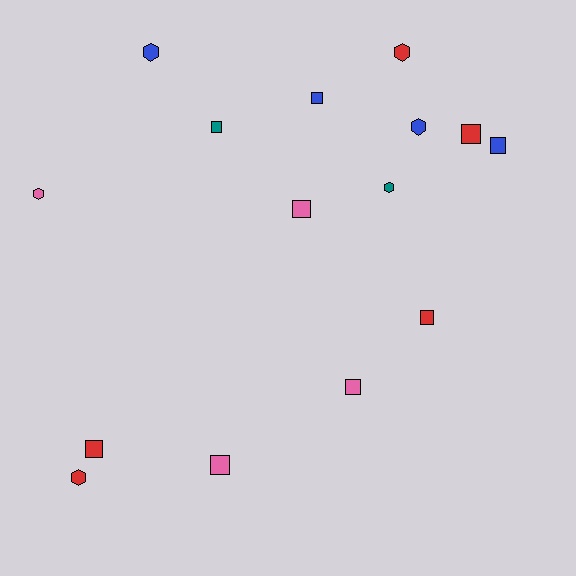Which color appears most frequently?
Red, with 5 objects.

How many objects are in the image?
There are 15 objects.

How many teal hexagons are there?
There is 1 teal hexagon.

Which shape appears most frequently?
Square, with 9 objects.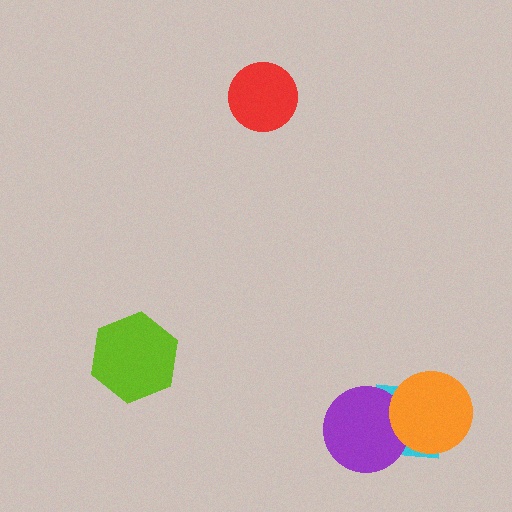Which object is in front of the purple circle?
The orange circle is in front of the purple circle.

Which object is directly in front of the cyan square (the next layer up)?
The purple circle is directly in front of the cyan square.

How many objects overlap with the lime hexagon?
0 objects overlap with the lime hexagon.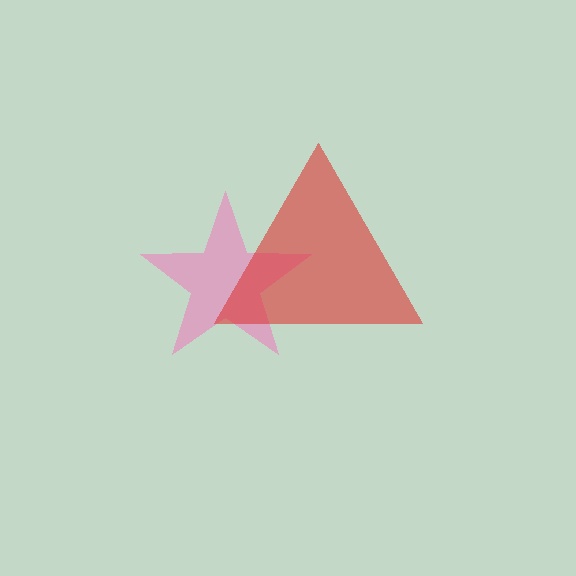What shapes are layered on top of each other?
The layered shapes are: a pink star, a red triangle.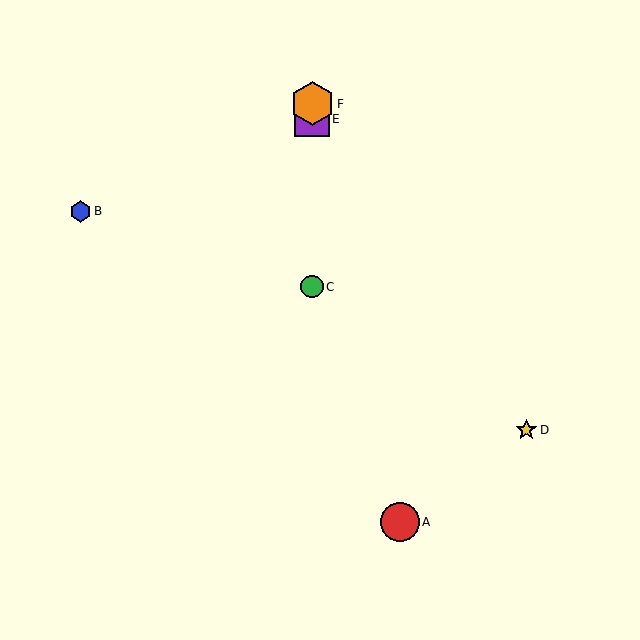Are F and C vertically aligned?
Yes, both are at x≈312.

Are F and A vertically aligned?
No, F is at x≈312 and A is at x≈400.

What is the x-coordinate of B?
Object B is at x≈80.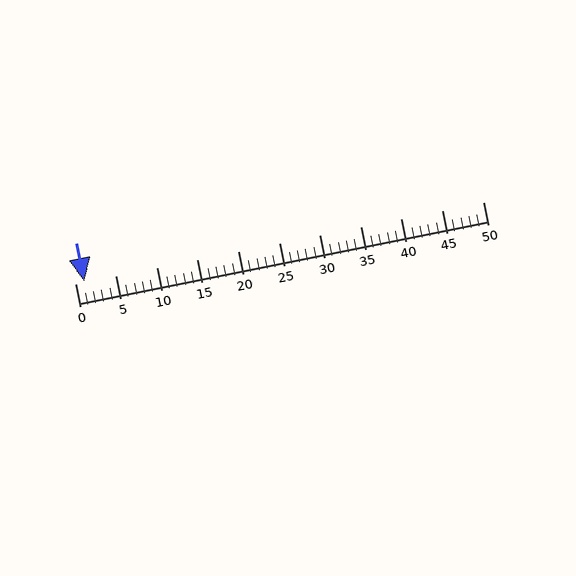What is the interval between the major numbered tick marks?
The major tick marks are spaced 5 units apart.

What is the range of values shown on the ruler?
The ruler shows values from 0 to 50.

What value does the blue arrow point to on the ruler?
The blue arrow points to approximately 1.